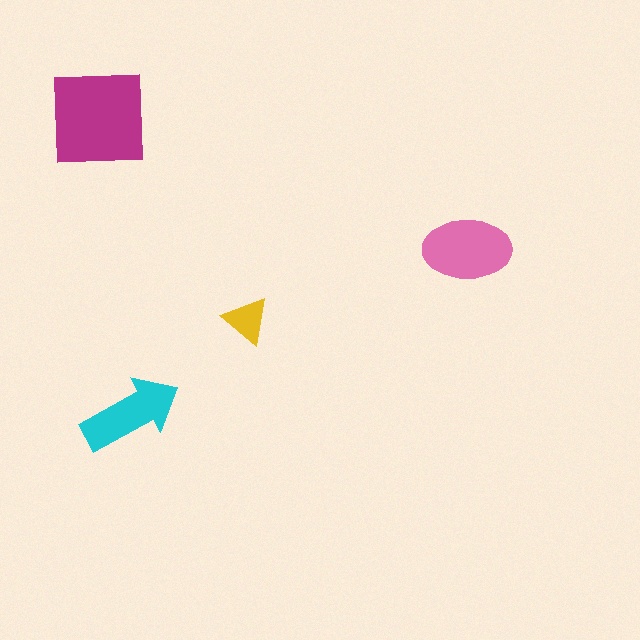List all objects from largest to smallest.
The magenta square, the pink ellipse, the cyan arrow, the yellow triangle.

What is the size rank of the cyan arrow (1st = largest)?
3rd.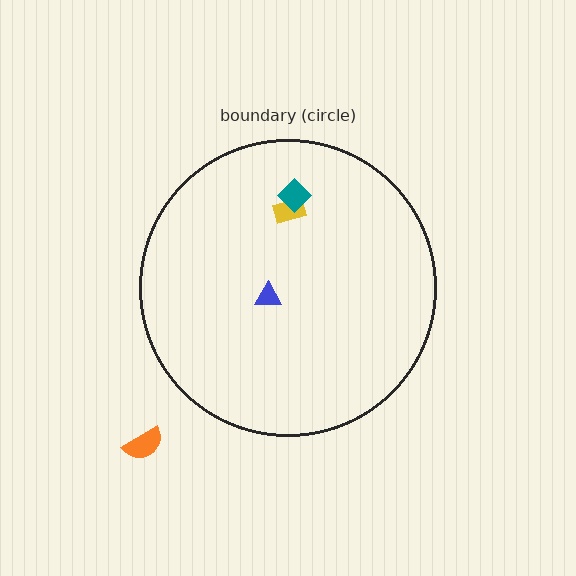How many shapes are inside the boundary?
3 inside, 1 outside.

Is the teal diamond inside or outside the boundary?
Inside.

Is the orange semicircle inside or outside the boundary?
Outside.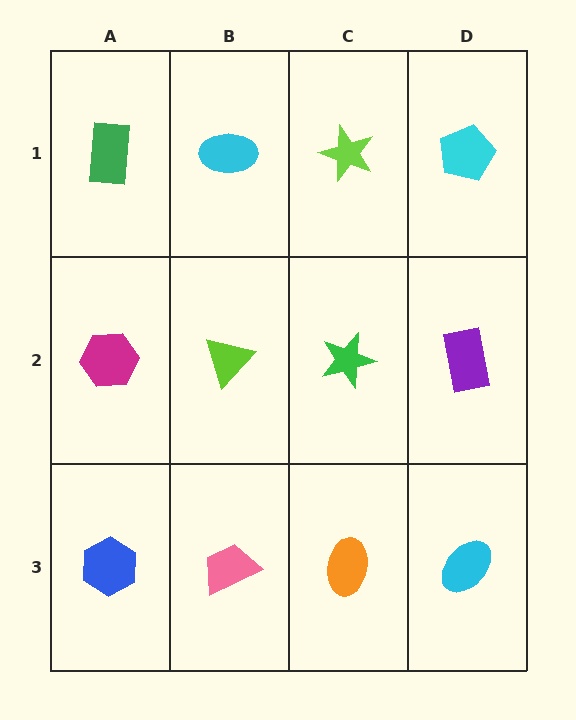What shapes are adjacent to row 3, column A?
A magenta hexagon (row 2, column A), a pink trapezoid (row 3, column B).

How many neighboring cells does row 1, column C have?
3.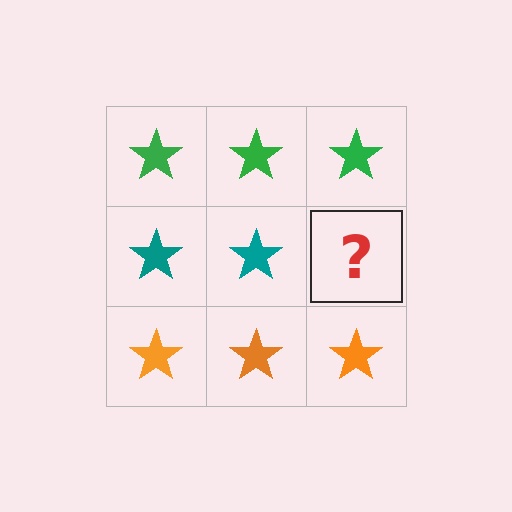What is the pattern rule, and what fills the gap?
The rule is that each row has a consistent color. The gap should be filled with a teal star.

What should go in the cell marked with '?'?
The missing cell should contain a teal star.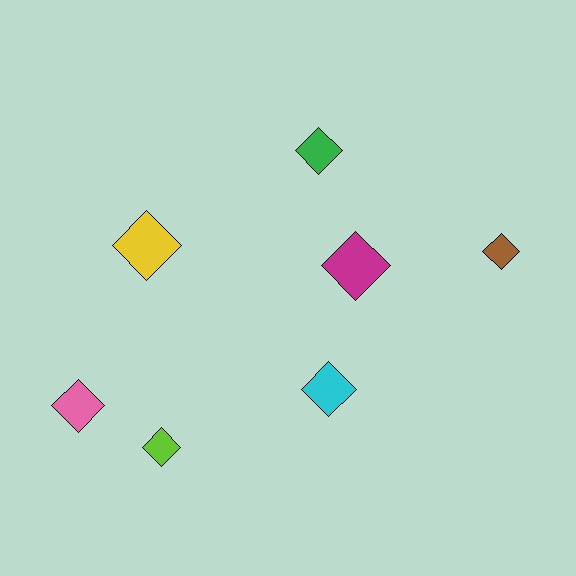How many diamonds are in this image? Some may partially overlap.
There are 7 diamonds.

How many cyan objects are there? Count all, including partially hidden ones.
There is 1 cyan object.